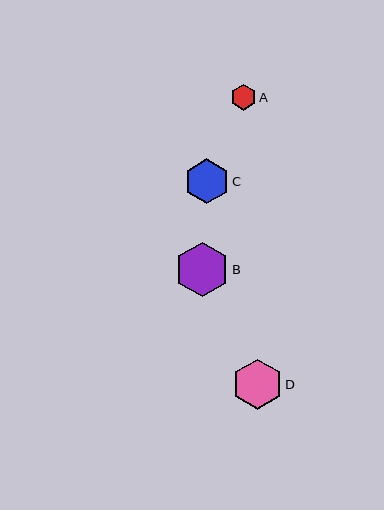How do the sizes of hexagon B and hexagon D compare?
Hexagon B and hexagon D are approximately the same size.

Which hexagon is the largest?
Hexagon B is the largest with a size of approximately 54 pixels.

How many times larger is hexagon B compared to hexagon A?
Hexagon B is approximately 2.1 times the size of hexagon A.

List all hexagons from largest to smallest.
From largest to smallest: B, D, C, A.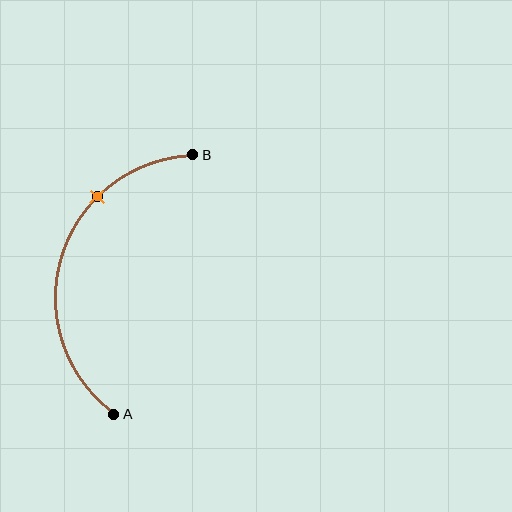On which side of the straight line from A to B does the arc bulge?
The arc bulges to the left of the straight line connecting A and B.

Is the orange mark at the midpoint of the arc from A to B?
No. The orange mark lies on the arc but is closer to endpoint B. The arc midpoint would be at the point on the curve equidistant along the arc from both A and B.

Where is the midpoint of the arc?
The arc midpoint is the point on the curve farthest from the straight line joining A and B. It sits to the left of that line.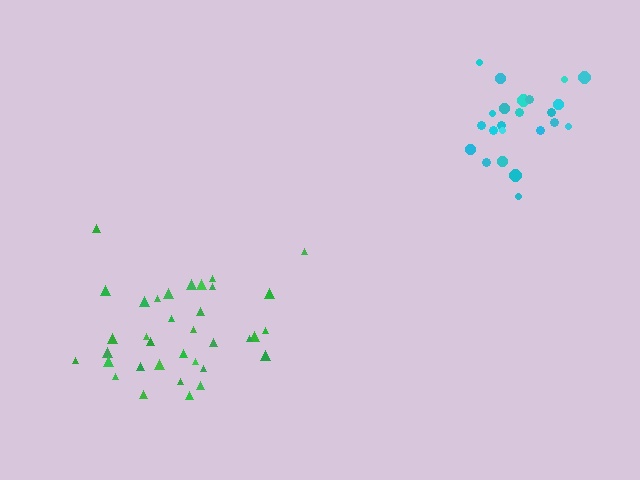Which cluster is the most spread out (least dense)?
Green.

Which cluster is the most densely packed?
Cyan.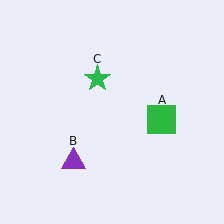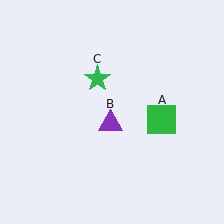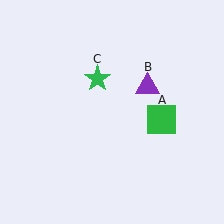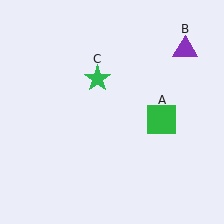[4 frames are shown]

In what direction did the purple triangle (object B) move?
The purple triangle (object B) moved up and to the right.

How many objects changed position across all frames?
1 object changed position: purple triangle (object B).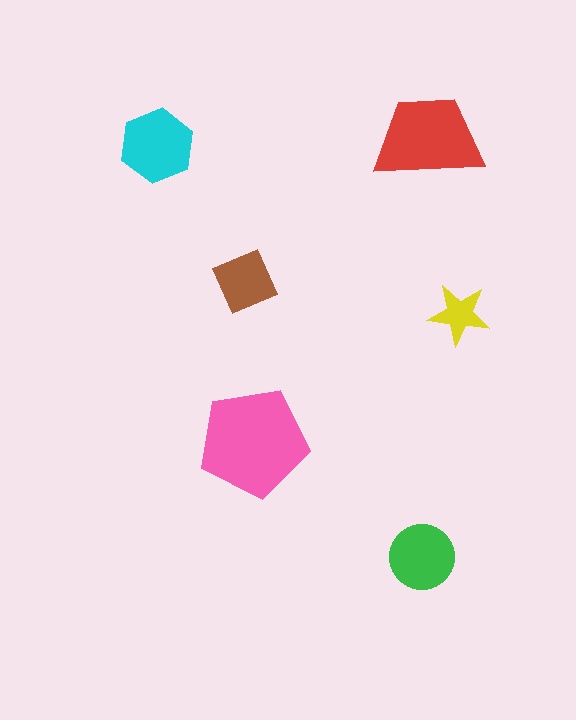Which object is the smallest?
The yellow star.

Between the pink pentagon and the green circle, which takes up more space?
The pink pentagon.